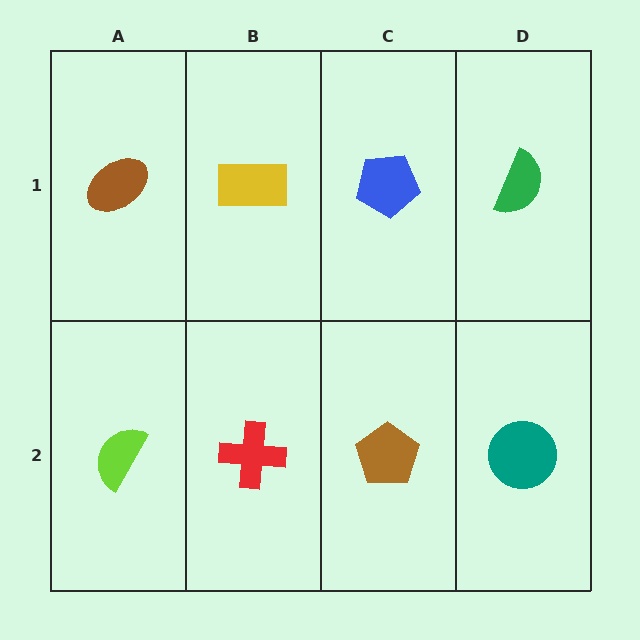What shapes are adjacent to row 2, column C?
A blue pentagon (row 1, column C), a red cross (row 2, column B), a teal circle (row 2, column D).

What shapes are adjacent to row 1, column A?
A lime semicircle (row 2, column A), a yellow rectangle (row 1, column B).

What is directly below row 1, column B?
A red cross.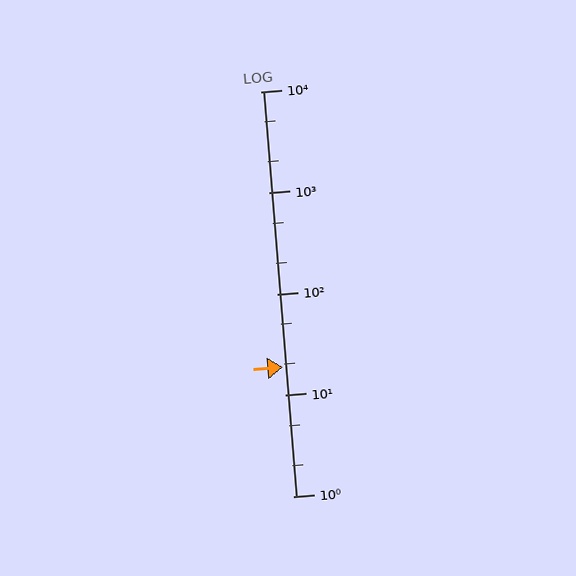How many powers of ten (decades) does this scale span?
The scale spans 4 decades, from 1 to 10000.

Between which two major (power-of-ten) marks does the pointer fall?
The pointer is between 10 and 100.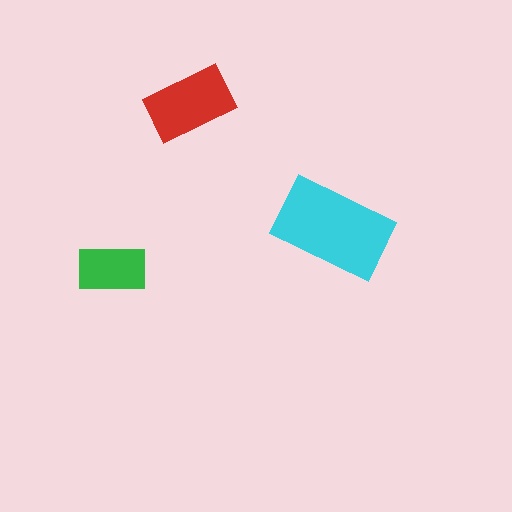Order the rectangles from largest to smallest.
the cyan one, the red one, the green one.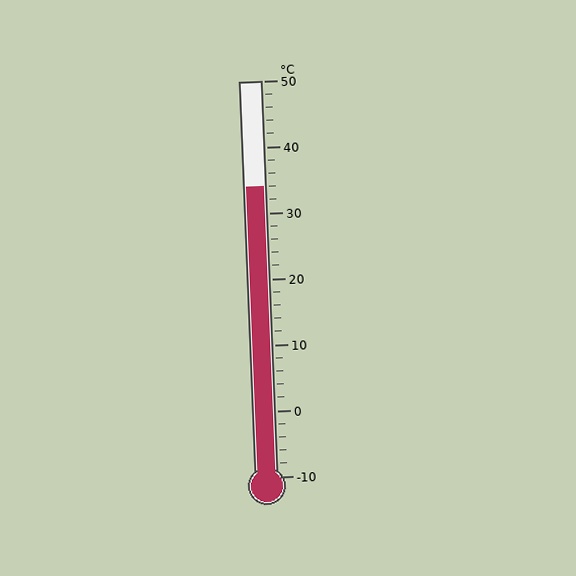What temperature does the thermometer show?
The thermometer shows approximately 34°C.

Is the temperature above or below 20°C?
The temperature is above 20°C.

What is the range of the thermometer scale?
The thermometer scale ranges from -10°C to 50°C.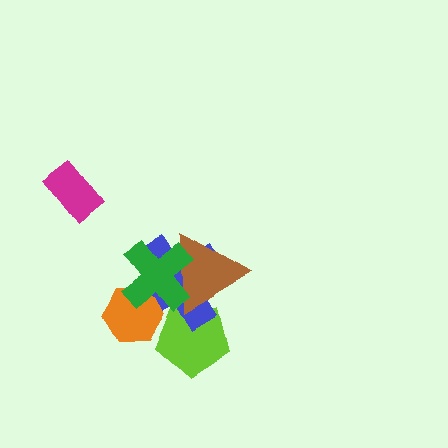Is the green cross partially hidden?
No, no other shape covers it.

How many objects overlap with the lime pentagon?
2 objects overlap with the lime pentagon.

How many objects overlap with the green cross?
3 objects overlap with the green cross.